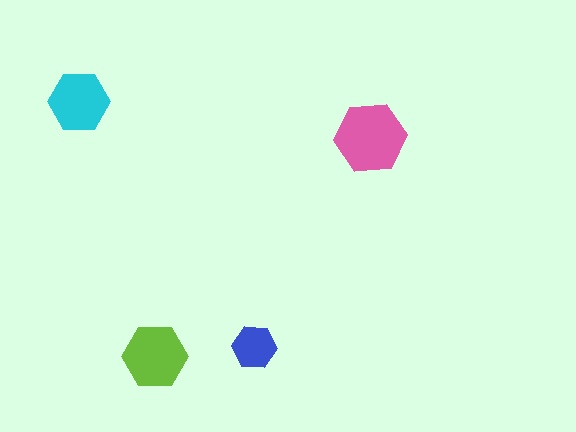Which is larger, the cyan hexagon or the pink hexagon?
The pink one.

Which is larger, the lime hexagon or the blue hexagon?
The lime one.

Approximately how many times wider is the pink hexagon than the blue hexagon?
About 1.5 times wider.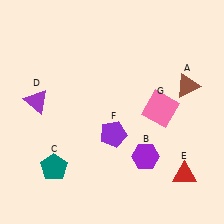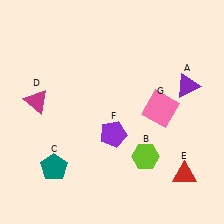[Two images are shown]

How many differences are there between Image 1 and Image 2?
There are 3 differences between the two images.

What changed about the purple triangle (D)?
In Image 1, D is purple. In Image 2, it changed to magenta.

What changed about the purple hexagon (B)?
In Image 1, B is purple. In Image 2, it changed to lime.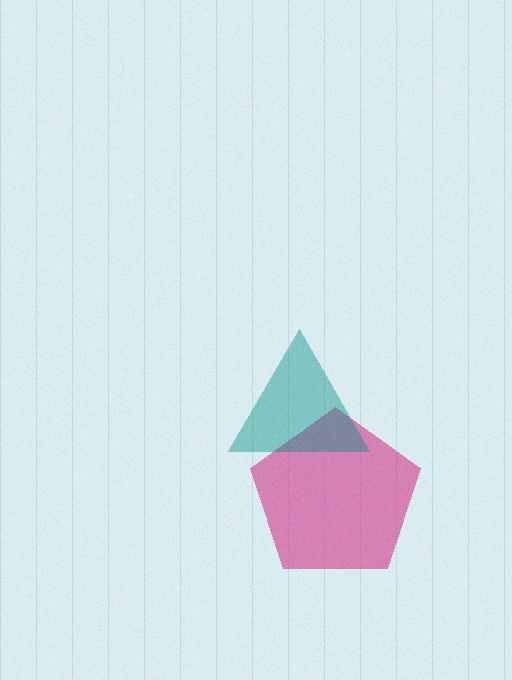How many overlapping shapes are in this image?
There are 2 overlapping shapes in the image.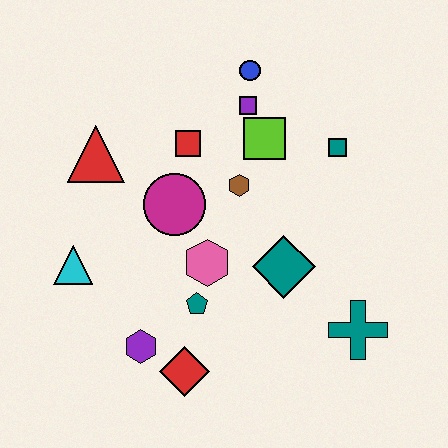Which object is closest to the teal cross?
The teal diamond is closest to the teal cross.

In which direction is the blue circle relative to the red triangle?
The blue circle is to the right of the red triangle.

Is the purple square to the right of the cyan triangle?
Yes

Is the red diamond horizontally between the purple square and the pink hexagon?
No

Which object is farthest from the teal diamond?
The red triangle is farthest from the teal diamond.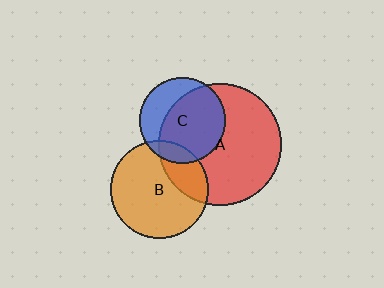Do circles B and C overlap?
Yes.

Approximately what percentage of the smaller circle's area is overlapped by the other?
Approximately 15%.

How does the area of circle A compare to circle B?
Approximately 1.6 times.